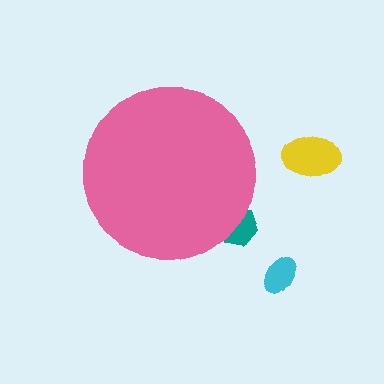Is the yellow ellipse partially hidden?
No, the yellow ellipse is fully visible.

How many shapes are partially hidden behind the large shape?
1 shape is partially hidden.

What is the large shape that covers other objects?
A pink circle.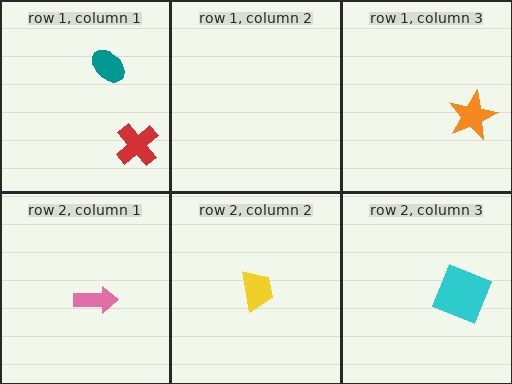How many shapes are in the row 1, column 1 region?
2.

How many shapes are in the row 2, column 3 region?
1.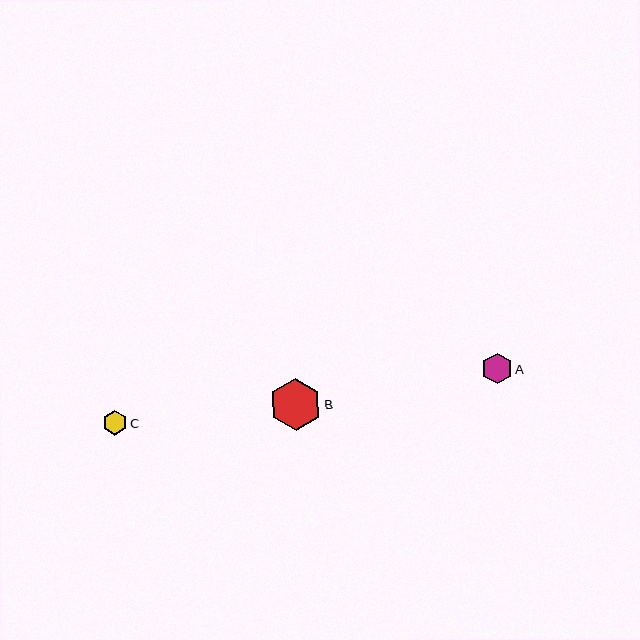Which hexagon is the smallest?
Hexagon C is the smallest with a size of approximately 24 pixels.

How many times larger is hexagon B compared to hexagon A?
Hexagon B is approximately 1.7 times the size of hexagon A.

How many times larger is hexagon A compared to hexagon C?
Hexagon A is approximately 1.2 times the size of hexagon C.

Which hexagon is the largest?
Hexagon B is the largest with a size of approximately 52 pixels.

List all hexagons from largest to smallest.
From largest to smallest: B, A, C.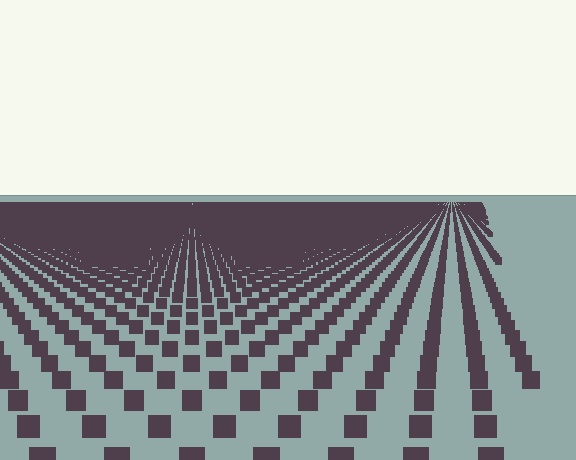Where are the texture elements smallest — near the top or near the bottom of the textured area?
Near the top.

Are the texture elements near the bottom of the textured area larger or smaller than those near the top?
Larger. Near the bottom, elements are closer to the viewer and appear at a bigger on-screen size.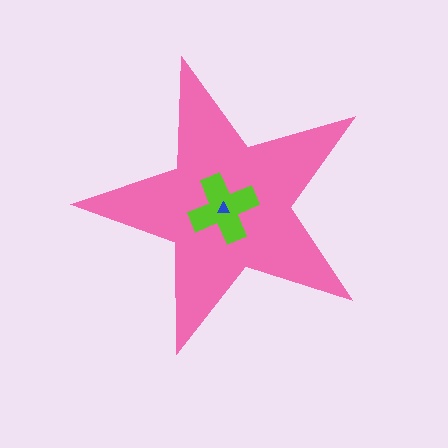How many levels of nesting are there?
3.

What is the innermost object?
The blue triangle.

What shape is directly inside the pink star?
The lime cross.